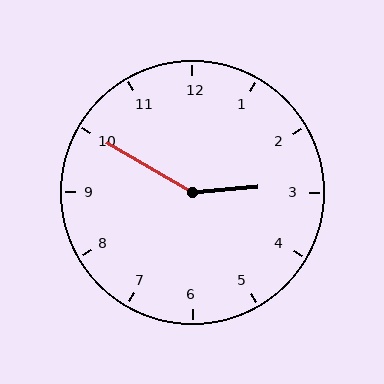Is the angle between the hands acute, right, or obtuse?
It is obtuse.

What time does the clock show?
2:50.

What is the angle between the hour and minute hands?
Approximately 145 degrees.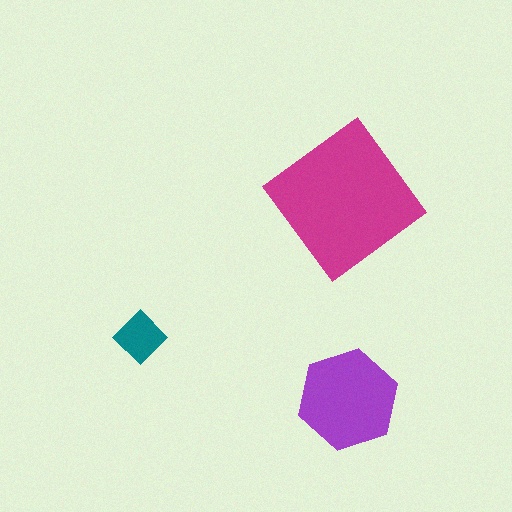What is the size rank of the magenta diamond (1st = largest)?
1st.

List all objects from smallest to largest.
The teal diamond, the purple hexagon, the magenta diamond.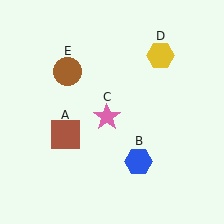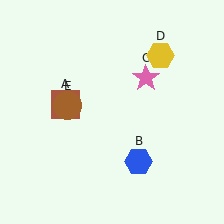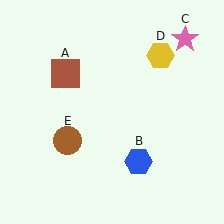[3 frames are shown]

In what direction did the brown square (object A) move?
The brown square (object A) moved up.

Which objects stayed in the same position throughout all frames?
Blue hexagon (object B) and yellow hexagon (object D) remained stationary.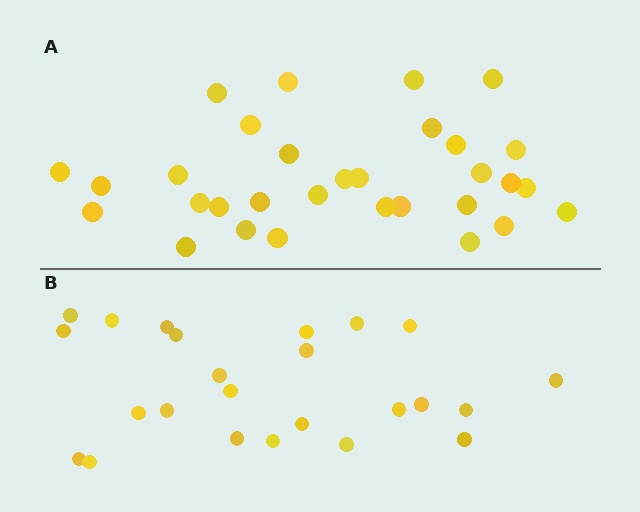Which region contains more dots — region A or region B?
Region A (the top region) has more dots.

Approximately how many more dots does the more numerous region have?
Region A has roughly 8 or so more dots than region B.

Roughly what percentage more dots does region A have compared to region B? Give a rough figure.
About 30% more.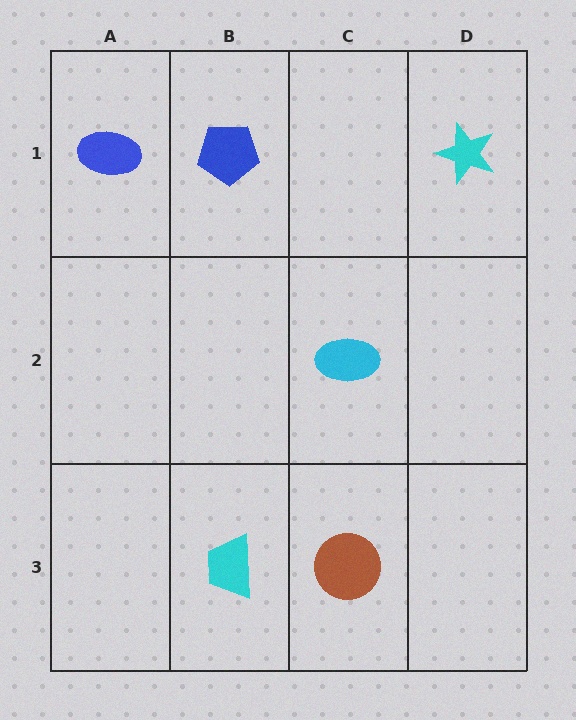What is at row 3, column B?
A cyan trapezoid.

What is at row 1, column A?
A blue ellipse.